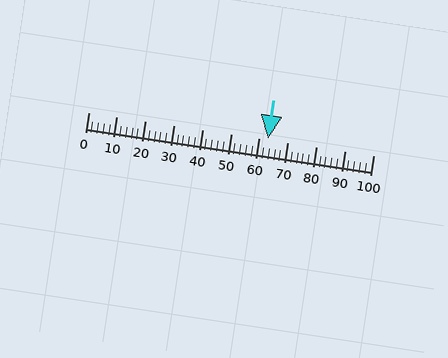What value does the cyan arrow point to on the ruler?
The cyan arrow points to approximately 63.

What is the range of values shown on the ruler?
The ruler shows values from 0 to 100.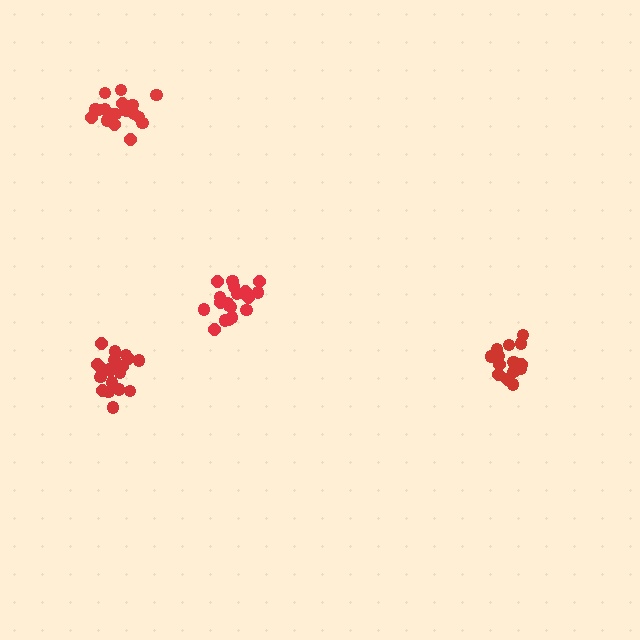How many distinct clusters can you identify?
There are 4 distinct clusters.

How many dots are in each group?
Group 1: 20 dots, Group 2: 15 dots, Group 3: 20 dots, Group 4: 20 dots (75 total).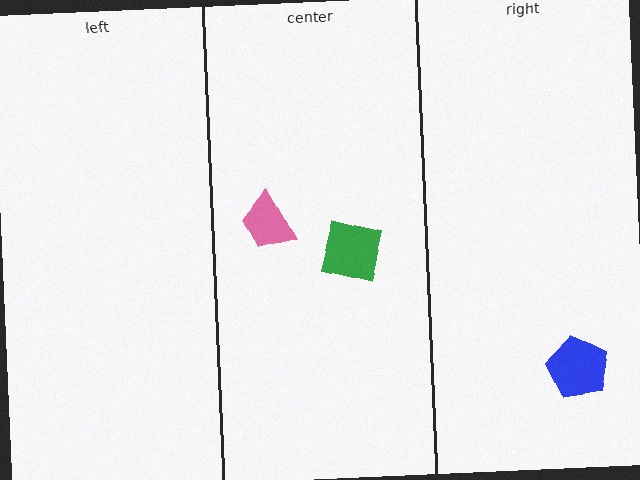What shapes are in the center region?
The pink trapezoid, the green square.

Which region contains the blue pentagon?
The right region.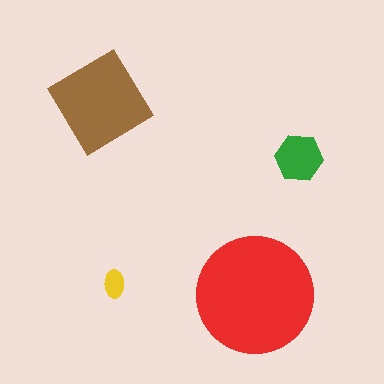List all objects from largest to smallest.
The red circle, the brown diamond, the green hexagon, the yellow ellipse.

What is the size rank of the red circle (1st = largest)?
1st.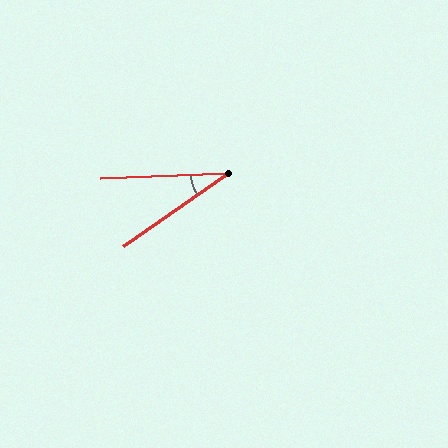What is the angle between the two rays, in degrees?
Approximately 33 degrees.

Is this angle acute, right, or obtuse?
It is acute.